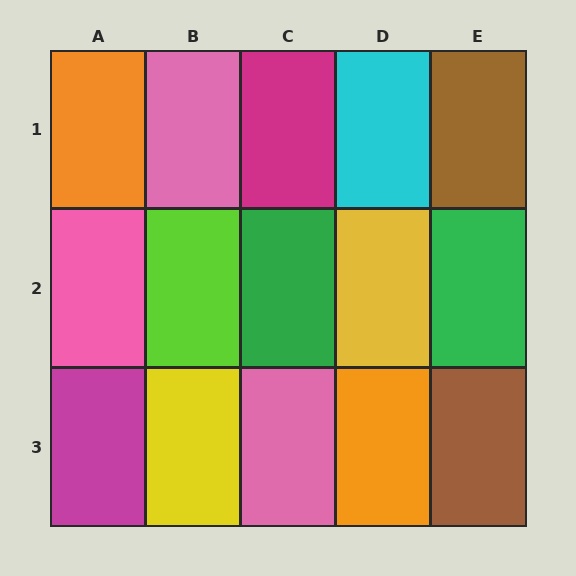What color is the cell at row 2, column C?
Green.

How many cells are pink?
3 cells are pink.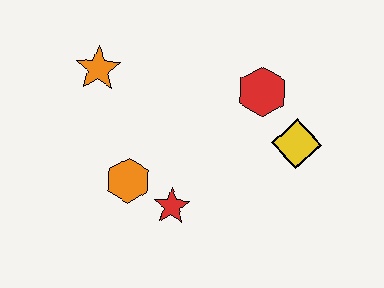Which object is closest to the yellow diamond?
The red hexagon is closest to the yellow diamond.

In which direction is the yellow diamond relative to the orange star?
The yellow diamond is to the right of the orange star.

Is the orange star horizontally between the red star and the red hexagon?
No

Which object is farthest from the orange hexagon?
The yellow diamond is farthest from the orange hexagon.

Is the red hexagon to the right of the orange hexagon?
Yes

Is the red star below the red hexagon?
Yes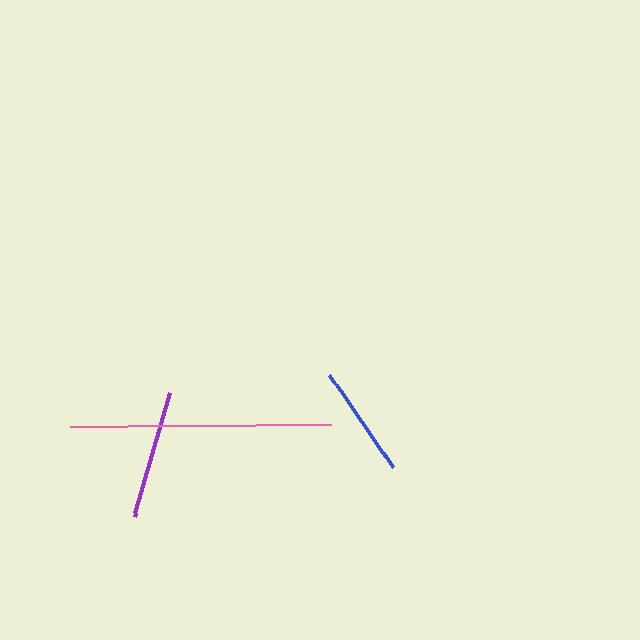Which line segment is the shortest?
The blue line is the shortest at approximately 112 pixels.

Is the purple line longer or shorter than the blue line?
The purple line is longer than the blue line.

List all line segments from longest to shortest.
From longest to shortest: pink, purple, blue.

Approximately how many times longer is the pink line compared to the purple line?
The pink line is approximately 2.0 times the length of the purple line.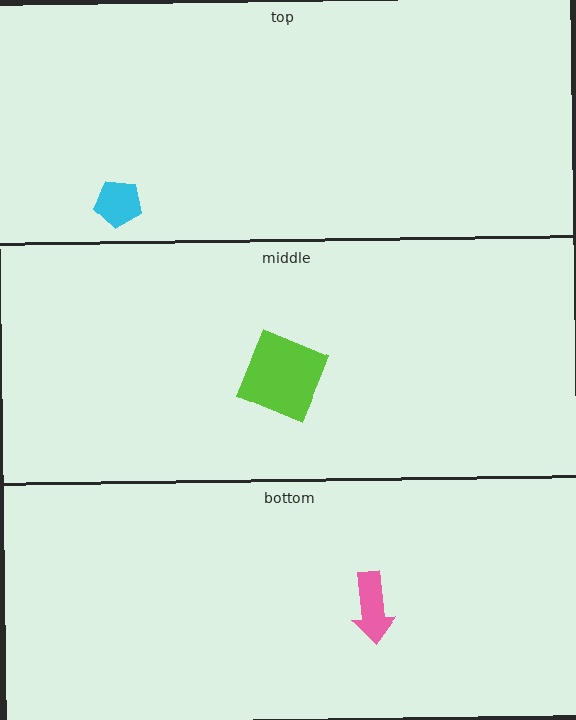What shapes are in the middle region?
The lime square.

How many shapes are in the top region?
1.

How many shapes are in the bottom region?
1.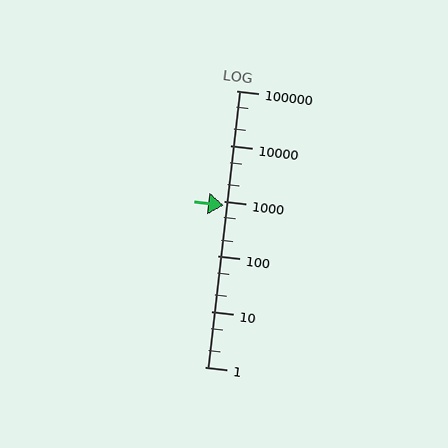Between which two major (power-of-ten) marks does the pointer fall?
The pointer is between 100 and 1000.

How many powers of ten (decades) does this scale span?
The scale spans 5 decades, from 1 to 100000.